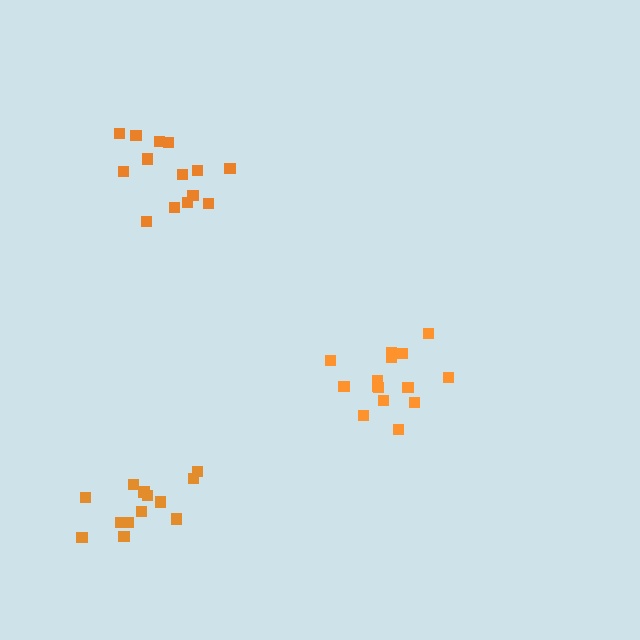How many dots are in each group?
Group 1: 13 dots, Group 2: 14 dots, Group 3: 15 dots (42 total).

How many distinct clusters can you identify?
There are 3 distinct clusters.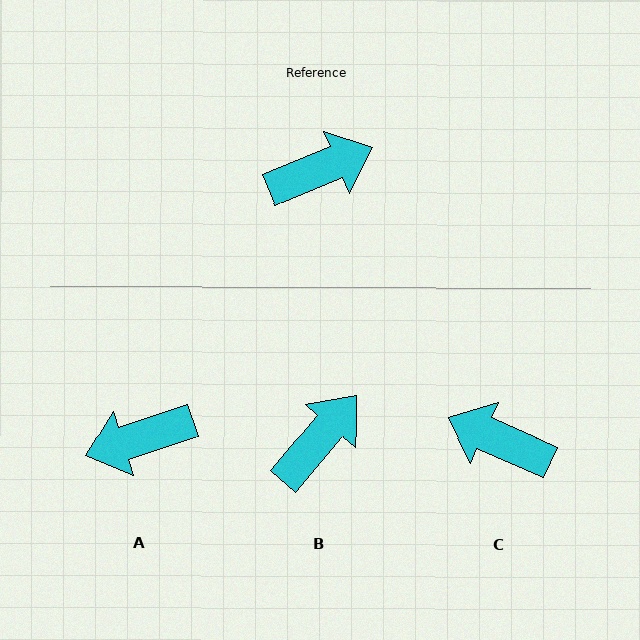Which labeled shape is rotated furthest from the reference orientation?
A, about 176 degrees away.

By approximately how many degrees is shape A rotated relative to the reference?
Approximately 176 degrees counter-clockwise.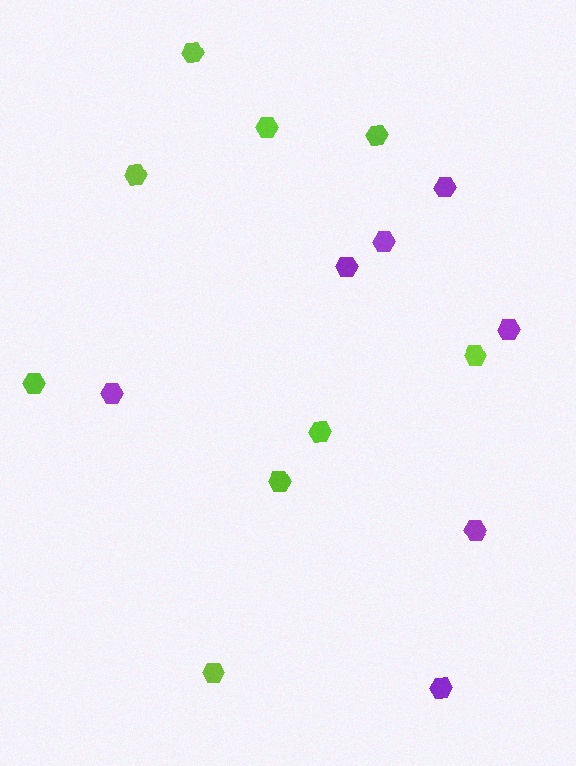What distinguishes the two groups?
There are 2 groups: one group of lime hexagons (9) and one group of purple hexagons (7).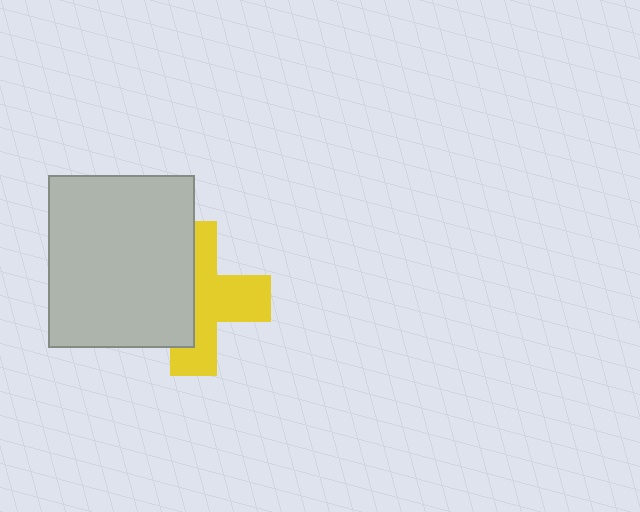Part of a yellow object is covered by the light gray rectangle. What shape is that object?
It is a cross.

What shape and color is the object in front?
The object in front is a light gray rectangle.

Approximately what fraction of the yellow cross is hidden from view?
Roughly 47% of the yellow cross is hidden behind the light gray rectangle.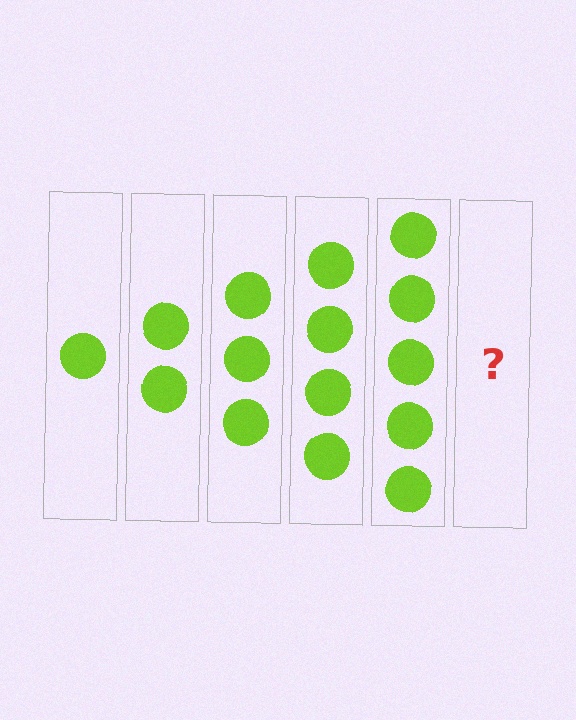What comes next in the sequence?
The next element should be 6 circles.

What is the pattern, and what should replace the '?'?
The pattern is that each step adds one more circle. The '?' should be 6 circles.